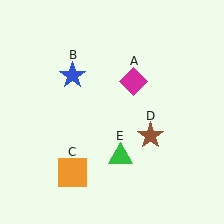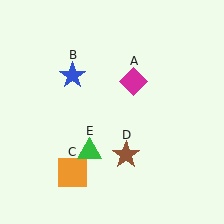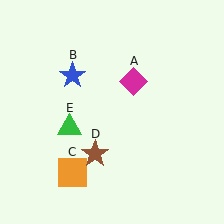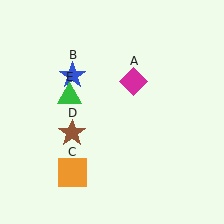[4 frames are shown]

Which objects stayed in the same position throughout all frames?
Magenta diamond (object A) and blue star (object B) and orange square (object C) remained stationary.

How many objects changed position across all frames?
2 objects changed position: brown star (object D), green triangle (object E).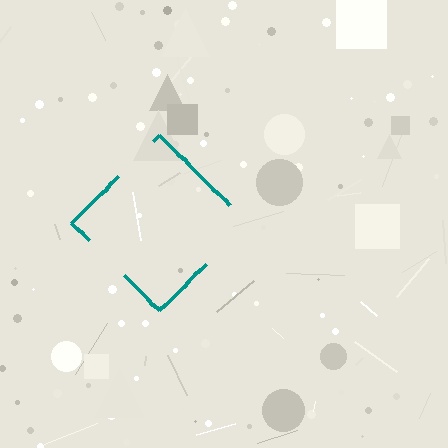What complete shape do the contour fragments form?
The contour fragments form a diamond.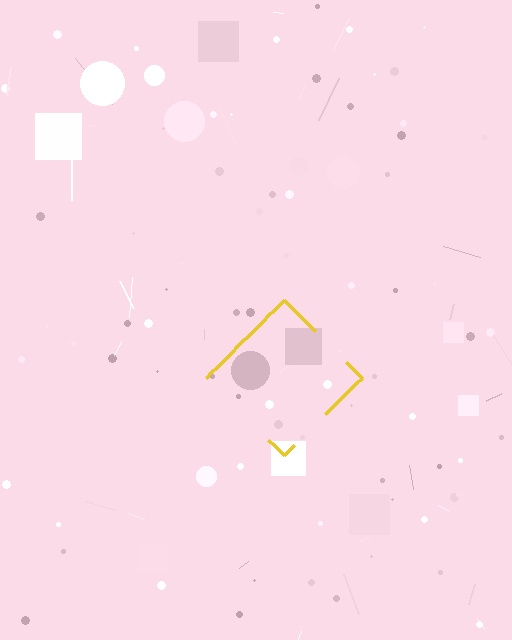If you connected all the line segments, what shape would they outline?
They would outline a diamond.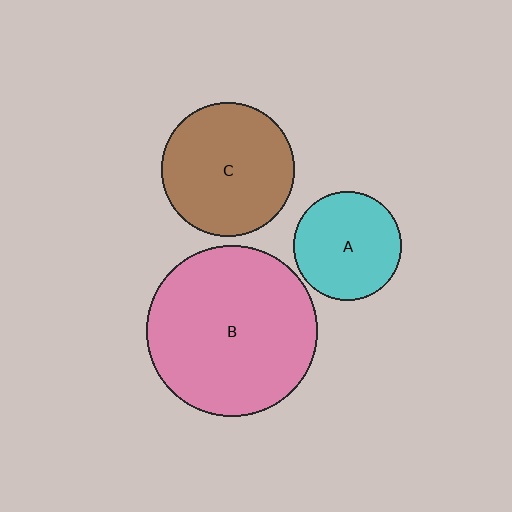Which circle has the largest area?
Circle B (pink).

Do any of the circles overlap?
No, none of the circles overlap.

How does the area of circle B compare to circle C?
Approximately 1.7 times.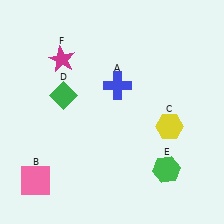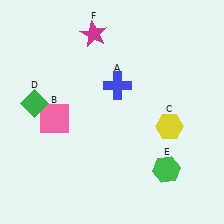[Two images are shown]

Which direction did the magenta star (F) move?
The magenta star (F) moved right.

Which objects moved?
The objects that moved are: the pink square (B), the green diamond (D), the magenta star (F).